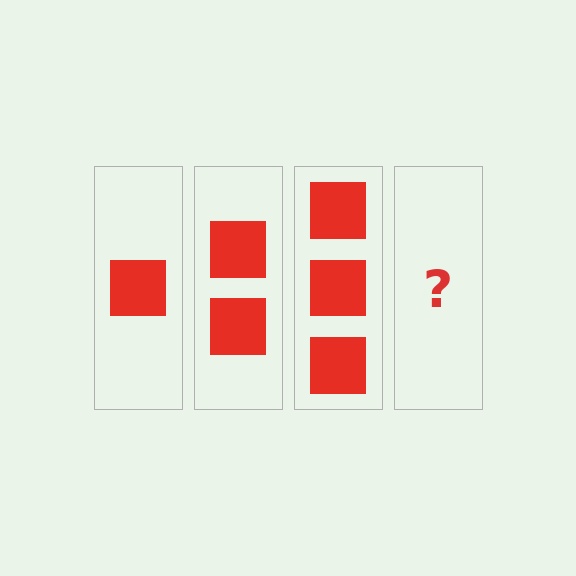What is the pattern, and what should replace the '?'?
The pattern is that each step adds one more square. The '?' should be 4 squares.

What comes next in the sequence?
The next element should be 4 squares.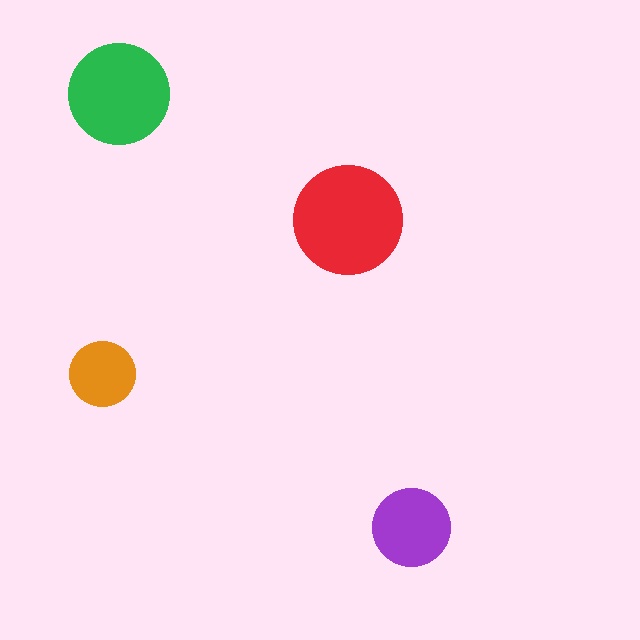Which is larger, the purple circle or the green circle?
The green one.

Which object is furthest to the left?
The orange circle is leftmost.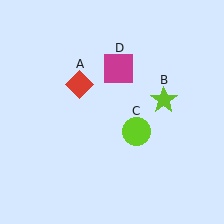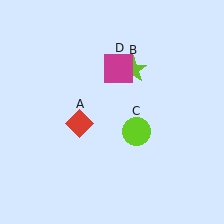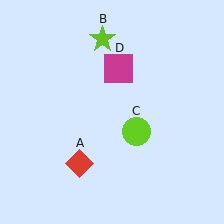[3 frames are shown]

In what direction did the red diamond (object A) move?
The red diamond (object A) moved down.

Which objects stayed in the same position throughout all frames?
Lime circle (object C) and magenta square (object D) remained stationary.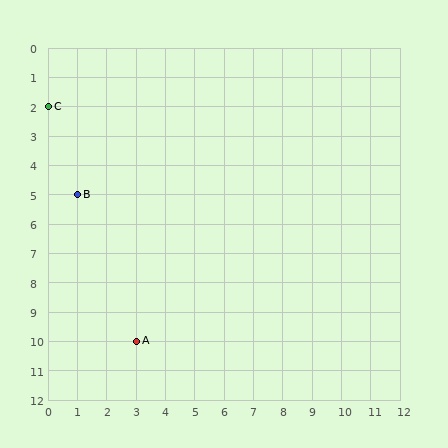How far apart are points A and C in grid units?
Points A and C are 3 columns and 8 rows apart (about 8.5 grid units diagonally).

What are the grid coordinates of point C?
Point C is at grid coordinates (0, 2).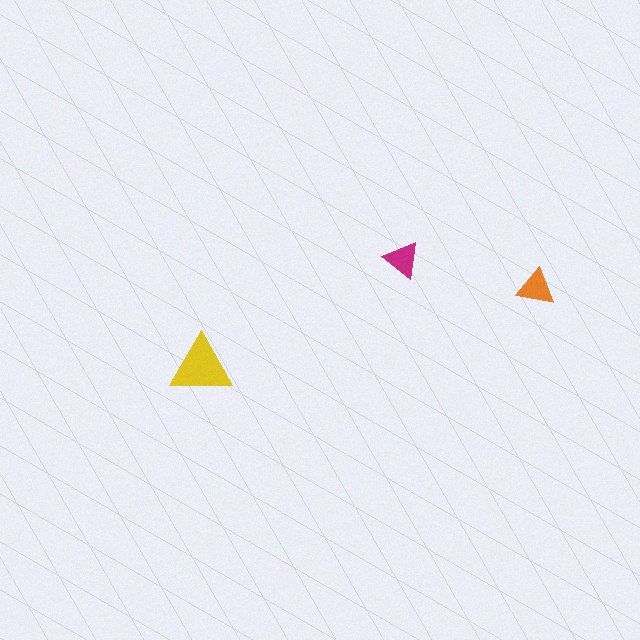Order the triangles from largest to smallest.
the yellow one, the orange one, the magenta one.